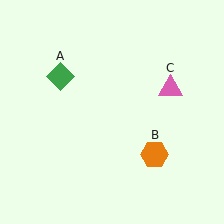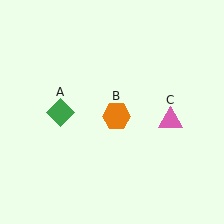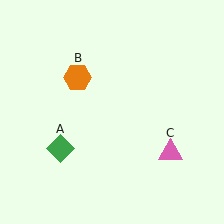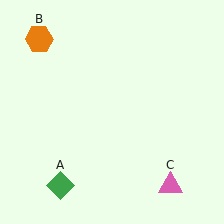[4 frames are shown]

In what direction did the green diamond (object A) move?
The green diamond (object A) moved down.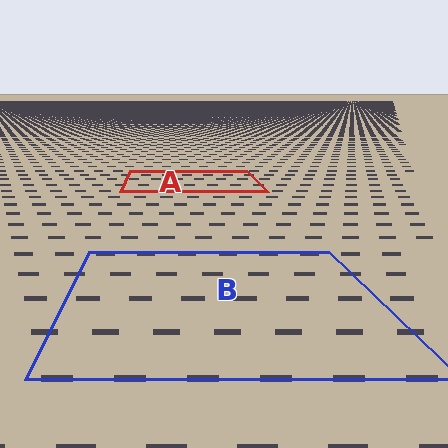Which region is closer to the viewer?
Region B is closer. The texture elements there are larger and more spread out.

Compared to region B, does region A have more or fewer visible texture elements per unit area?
Region A has more texture elements per unit area — they are packed more densely because it is farther away.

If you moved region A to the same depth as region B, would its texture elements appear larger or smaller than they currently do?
They would appear larger. At a closer depth, the same texture elements are projected at a bigger on-screen size.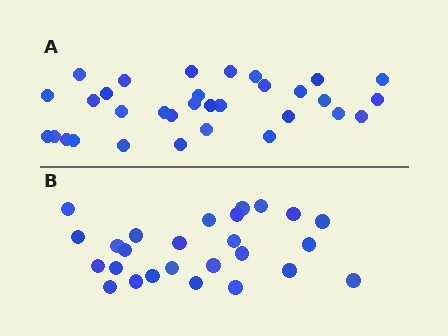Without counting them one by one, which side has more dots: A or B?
Region A (the top region) has more dots.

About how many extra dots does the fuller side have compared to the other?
Region A has about 6 more dots than region B.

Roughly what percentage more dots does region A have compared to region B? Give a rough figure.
About 25% more.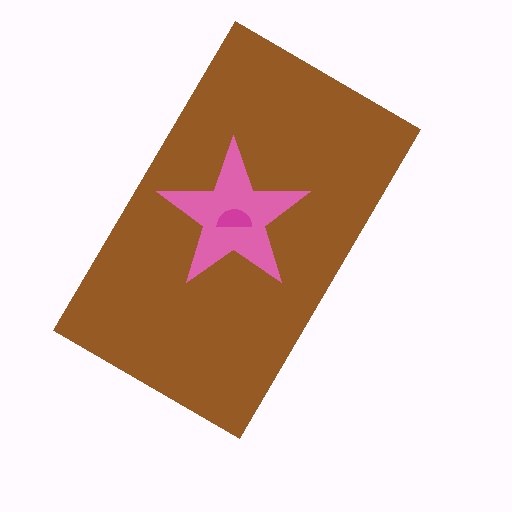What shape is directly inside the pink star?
The magenta semicircle.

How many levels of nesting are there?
3.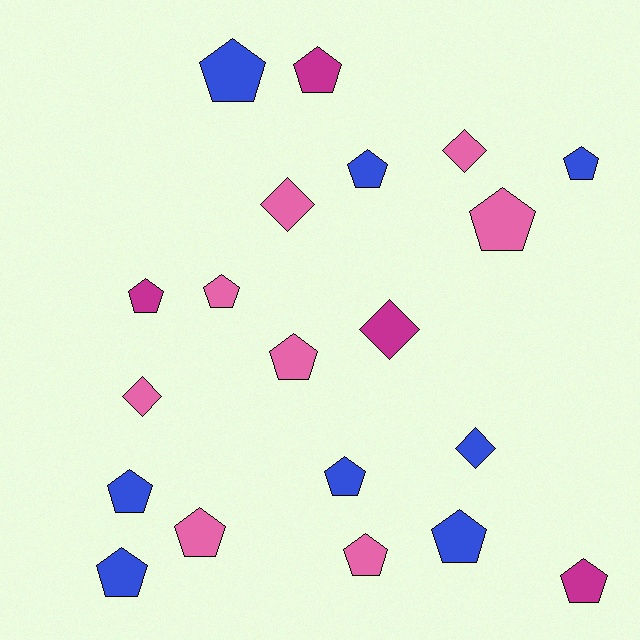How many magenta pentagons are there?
There are 3 magenta pentagons.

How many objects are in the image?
There are 20 objects.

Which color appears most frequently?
Pink, with 8 objects.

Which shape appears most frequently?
Pentagon, with 15 objects.